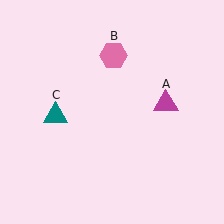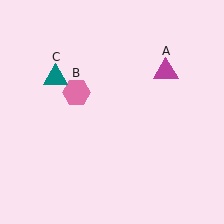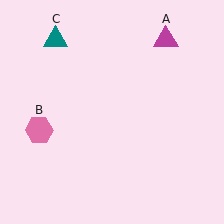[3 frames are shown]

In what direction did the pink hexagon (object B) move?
The pink hexagon (object B) moved down and to the left.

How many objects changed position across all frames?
3 objects changed position: magenta triangle (object A), pink hexagon (object B), teal triangle (object C).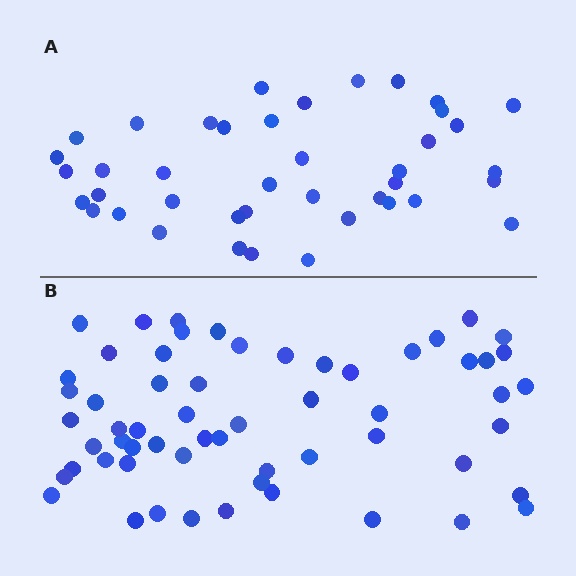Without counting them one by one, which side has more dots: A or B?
Region B (the bottom region) has more dots.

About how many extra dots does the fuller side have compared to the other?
Region B has approximately 20 more dots than region A.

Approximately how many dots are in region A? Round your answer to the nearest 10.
About 40 dots. (The exact count is 41, which rounds to 40.)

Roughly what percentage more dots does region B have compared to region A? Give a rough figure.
About 45% more.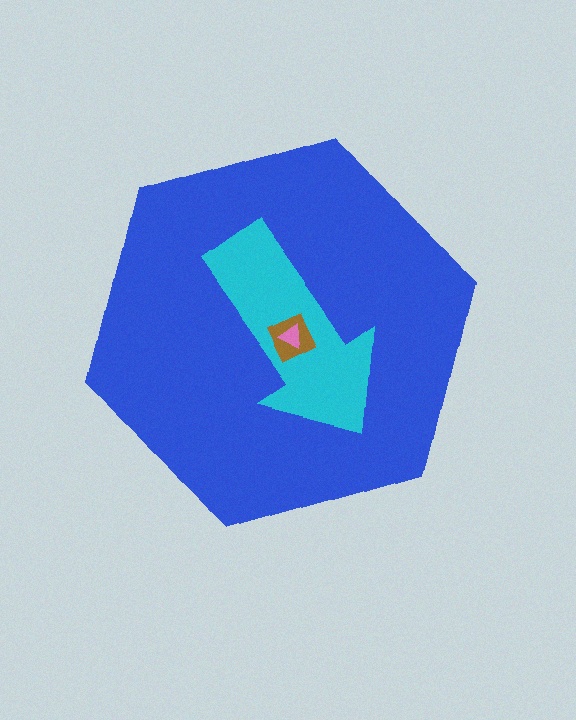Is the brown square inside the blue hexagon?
Yes.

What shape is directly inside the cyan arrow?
The brown square.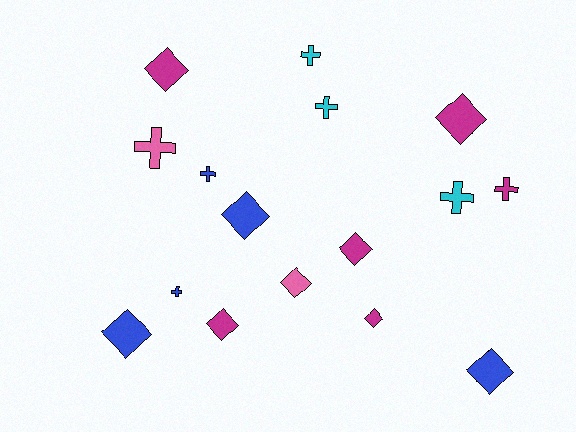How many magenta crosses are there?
There is 1 magenta cross.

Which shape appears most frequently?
Diamond, with 9 objects.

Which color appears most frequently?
Magenta, with 6 objects.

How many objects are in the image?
There are 16 objects.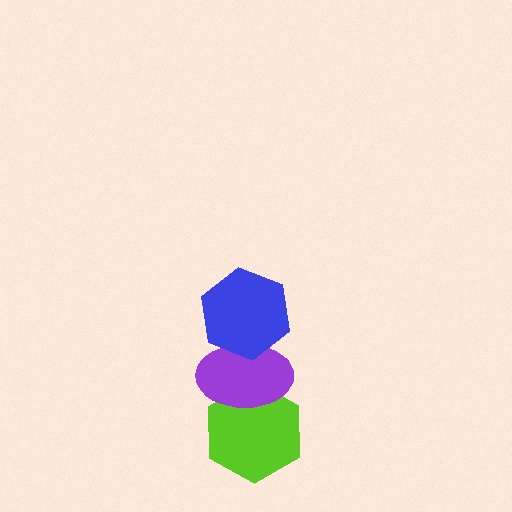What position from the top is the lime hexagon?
The lime hexagon is 3rd from the top.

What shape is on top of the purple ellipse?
The blue hexagon is on top of the purple ellipse.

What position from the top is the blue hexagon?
The blue hexagon is 1st from the top.